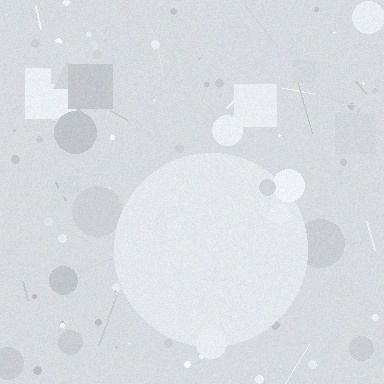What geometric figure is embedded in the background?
A circle is embedded in the background.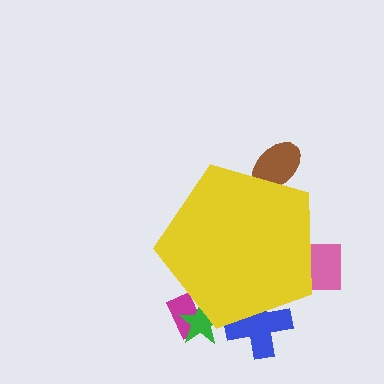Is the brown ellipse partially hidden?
Yes, the brown ellipse is partially hidden behind the yellow pentagon.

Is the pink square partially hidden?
Yes, the pink square is partially hidden behind the yellow pentagon.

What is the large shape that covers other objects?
A yellow pentagon.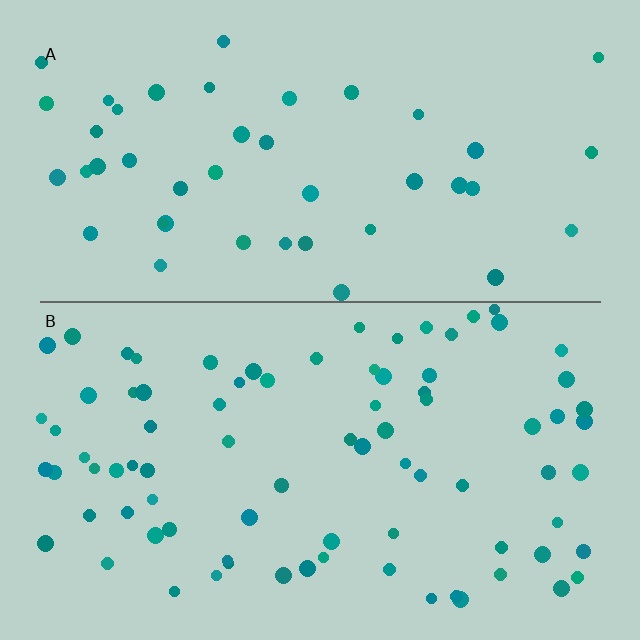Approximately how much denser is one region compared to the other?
Approximately 1.9× — region B over region A.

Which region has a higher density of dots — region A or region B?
B (the bottom).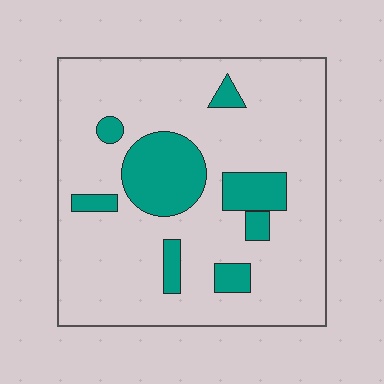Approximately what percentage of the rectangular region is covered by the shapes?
Approximately 20%.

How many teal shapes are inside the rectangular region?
8.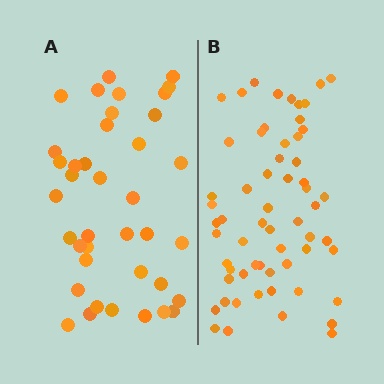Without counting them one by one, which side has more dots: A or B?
Region B (the right region) has more dots.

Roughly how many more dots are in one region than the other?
Region B has approximately 20 more dots than region A.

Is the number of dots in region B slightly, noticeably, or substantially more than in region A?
Region B has substantially more. The ratio is roughly 1.5 to 1.